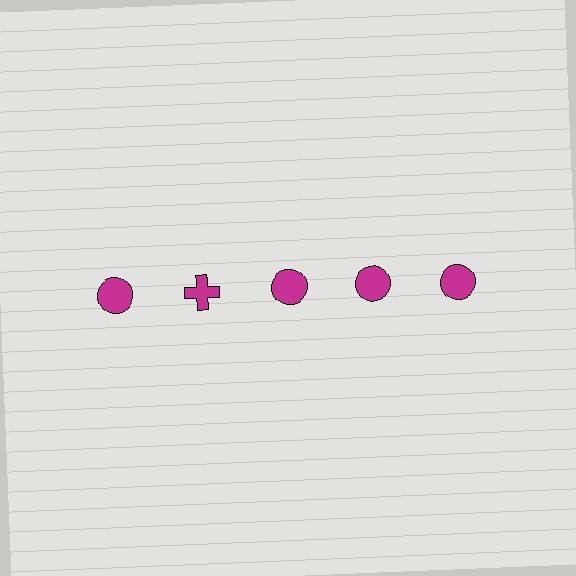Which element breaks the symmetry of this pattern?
The magenta cross in the top row, second from left column breaks the symmetry. All other shapes are magenta circles.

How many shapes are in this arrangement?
There are 5 shapes arranged in a grid pattern.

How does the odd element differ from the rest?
It has a different shape: cross instead of circle.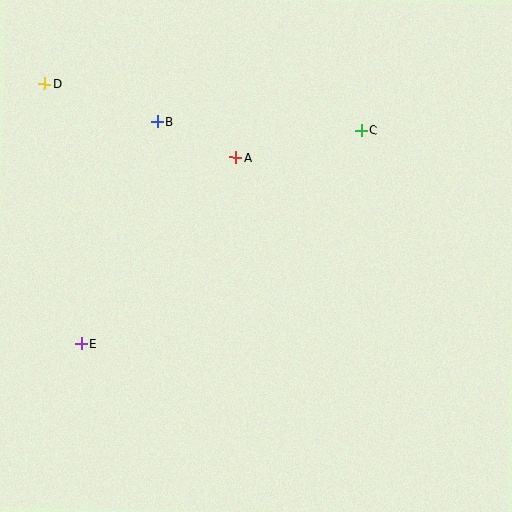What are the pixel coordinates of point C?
Point C is at (361, 131).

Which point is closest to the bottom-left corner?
Point E is closest to the bottom-left corner.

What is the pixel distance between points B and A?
The distance between B and A is 86 pixels.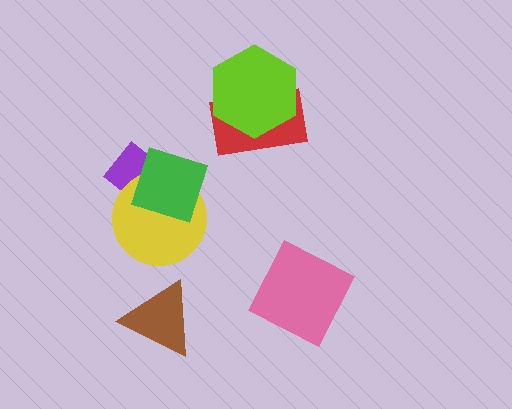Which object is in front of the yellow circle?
The green square is in front of the yellow circle.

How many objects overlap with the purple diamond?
2 objects overlap with the purple diamond.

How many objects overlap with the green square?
2 objects overlap with the green square.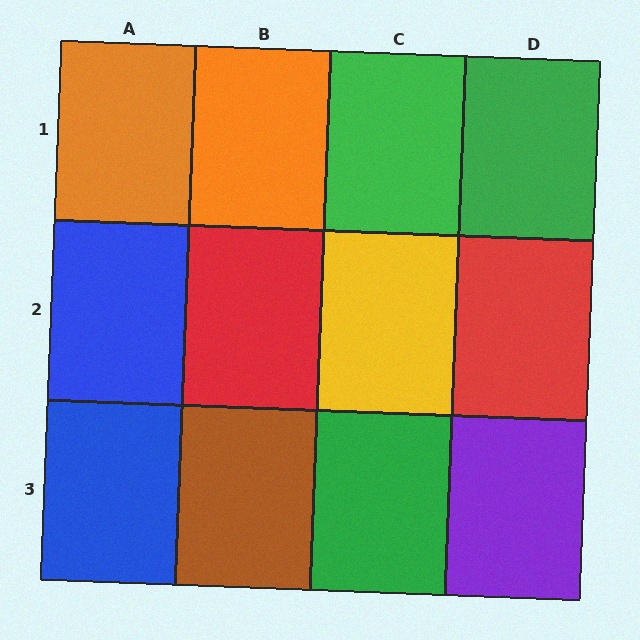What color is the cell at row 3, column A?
Blue.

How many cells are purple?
1 cell is purple.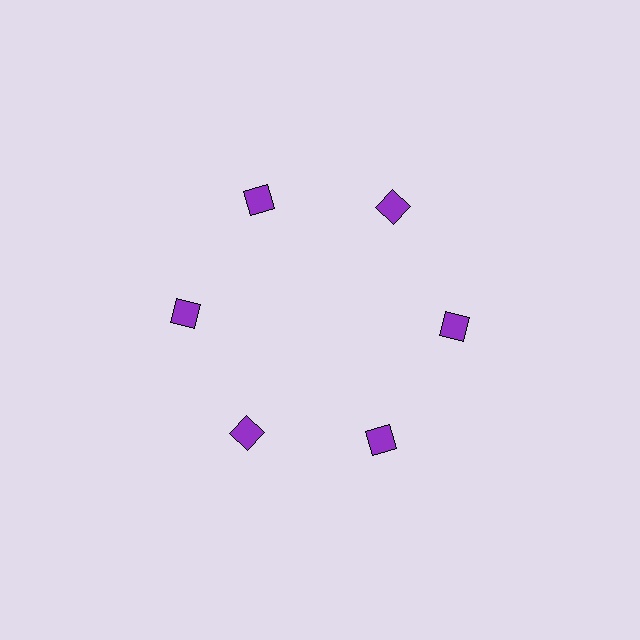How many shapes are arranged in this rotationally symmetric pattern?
There are 6 shapes, arranged in 6 groups of 1.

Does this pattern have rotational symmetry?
Yes, this pattern has 6-fold rotational symmetry. It looks the same after rotating 60 degrees around the center.